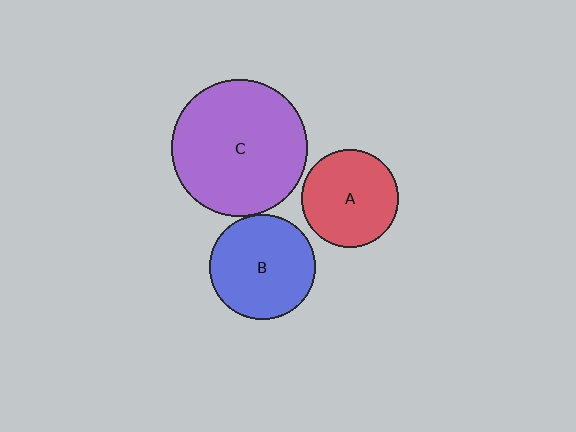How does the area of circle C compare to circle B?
Approximately 1.7 times.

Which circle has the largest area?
Circle C (purple).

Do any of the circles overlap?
No, none of the circles overlap.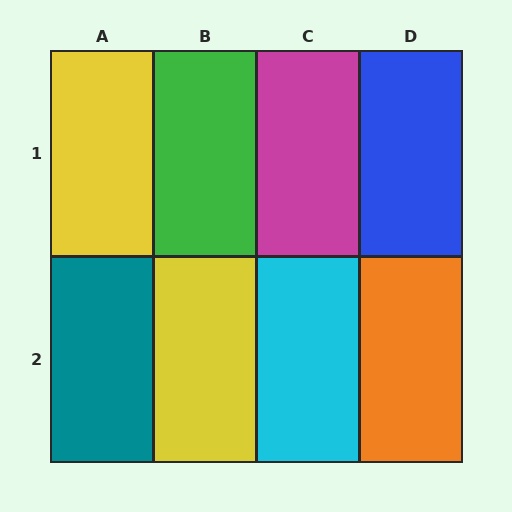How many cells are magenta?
1 cell is magenta.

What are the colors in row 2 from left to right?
Teal, yellow, cyan, orange.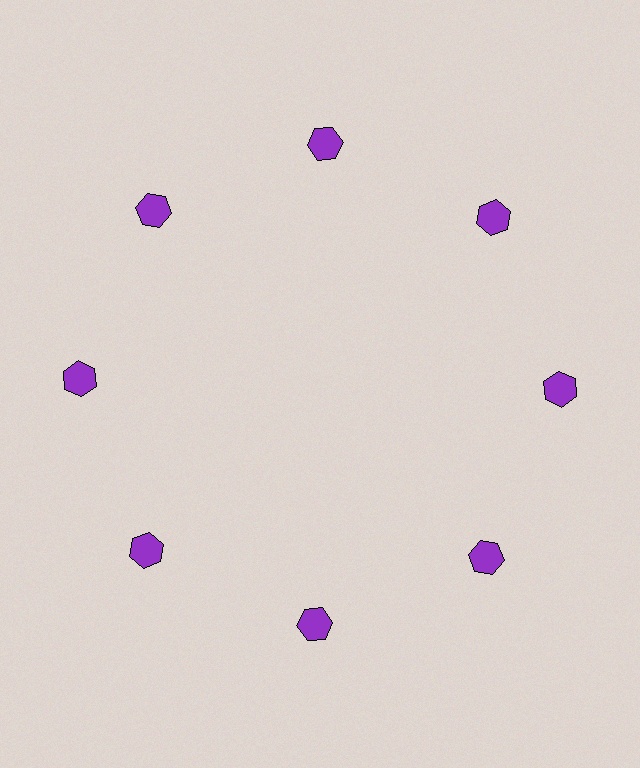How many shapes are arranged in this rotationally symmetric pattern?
There are 8 shapes, arranged in 8 groups of 1.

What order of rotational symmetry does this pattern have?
This pattern has 8-fold rotational symmetry.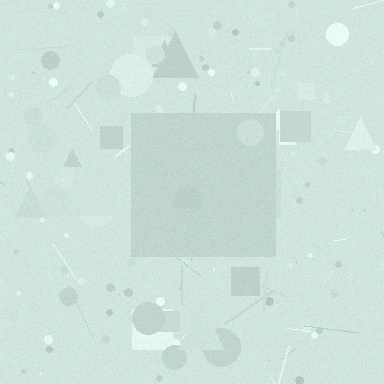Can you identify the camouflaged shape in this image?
The camouflaged shape is a square.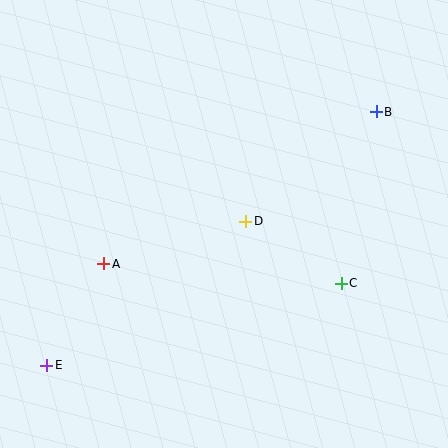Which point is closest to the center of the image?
Point D at (246, 221) is closest to the center.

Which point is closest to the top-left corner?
Point A is closest to the top-left corner.